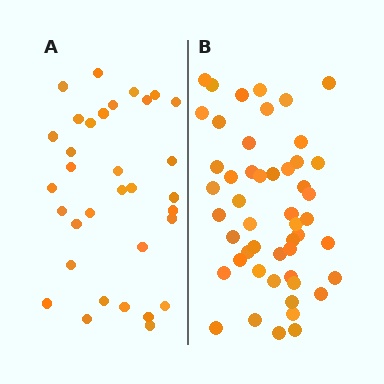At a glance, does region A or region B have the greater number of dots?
Region B (the right region) has more dots.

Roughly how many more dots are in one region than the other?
Region B has approximately 15 more dots than region A.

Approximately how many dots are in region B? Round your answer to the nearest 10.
About 50 dots.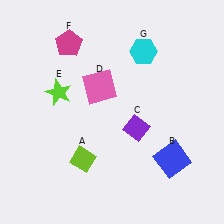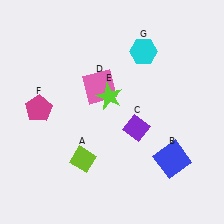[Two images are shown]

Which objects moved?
The objects that moved are: the lime star (E), the magenta pentagon (F).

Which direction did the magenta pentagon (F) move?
The magenta pentagon (F) moved down.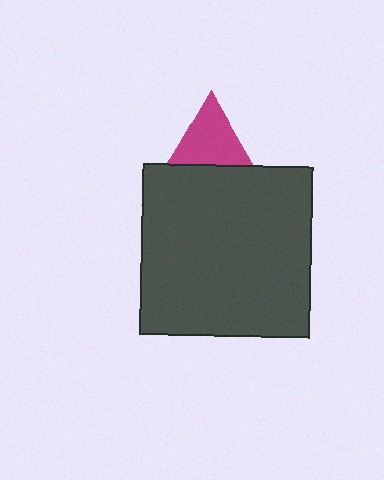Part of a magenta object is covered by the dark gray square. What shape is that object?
It is a triangle.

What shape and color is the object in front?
The object in front is a dark gray square.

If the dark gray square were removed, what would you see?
You would see the complete magenta triangle.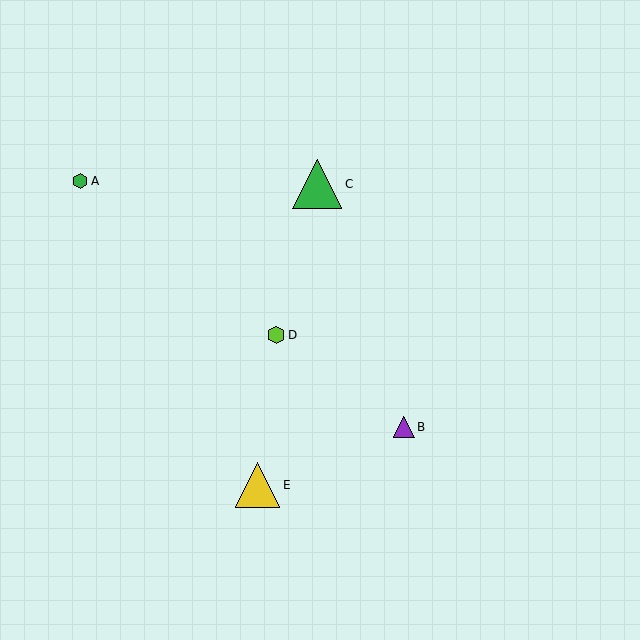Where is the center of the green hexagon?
The center of the green hexagon is at (80, 181).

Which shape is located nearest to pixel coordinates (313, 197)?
The green triangle (labeled C) at (317, 184) is nearest to that location.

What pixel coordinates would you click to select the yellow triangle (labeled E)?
Click at (257, 485) to select the yellow triangle E.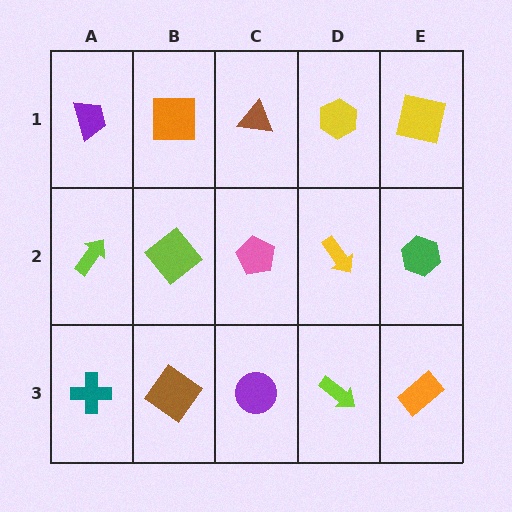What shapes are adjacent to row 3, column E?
A green hexagon (row 2, column E), a lime arrow (row 3, column D).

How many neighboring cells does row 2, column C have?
4.